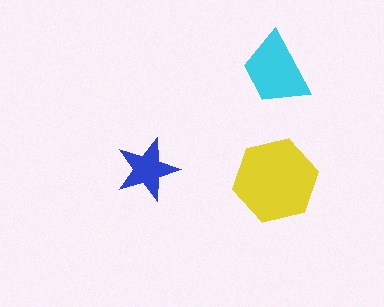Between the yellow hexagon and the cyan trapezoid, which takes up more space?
The yellow hexagon.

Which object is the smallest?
The blue star.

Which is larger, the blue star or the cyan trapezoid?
The cyan trapezoid.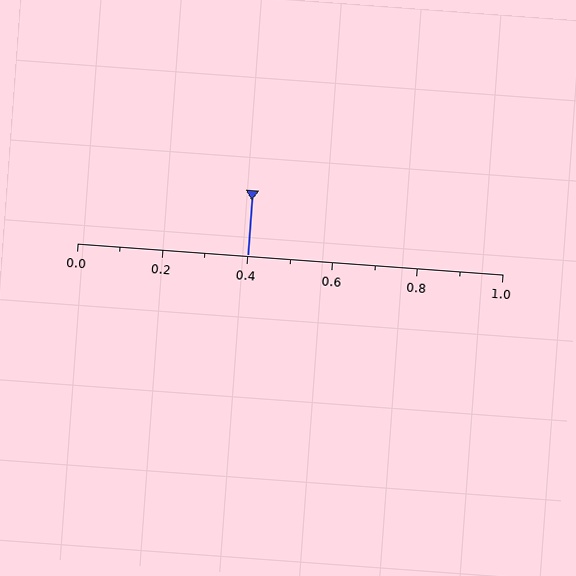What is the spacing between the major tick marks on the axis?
The major ticks are spaced 0.2 apart.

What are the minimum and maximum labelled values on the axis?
The axis runs from 0.0 to 1.0.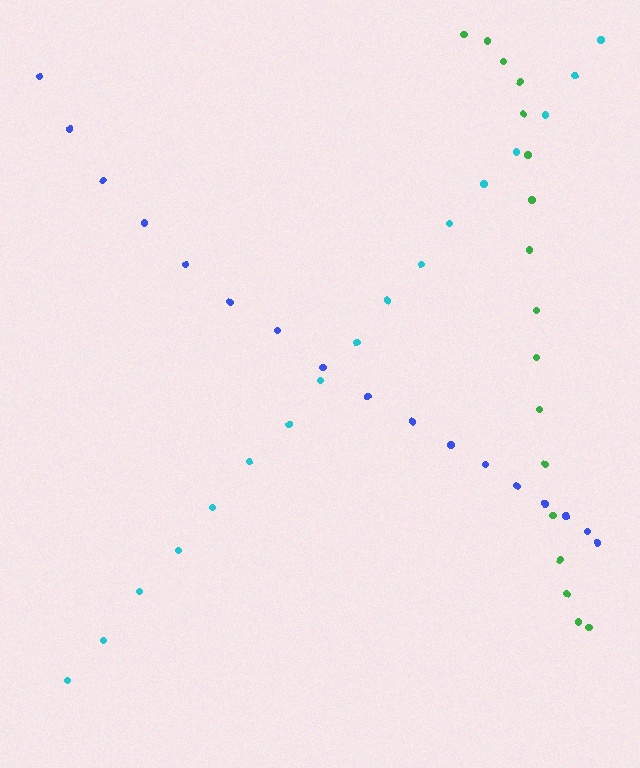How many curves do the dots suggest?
There are 3 distinct paths.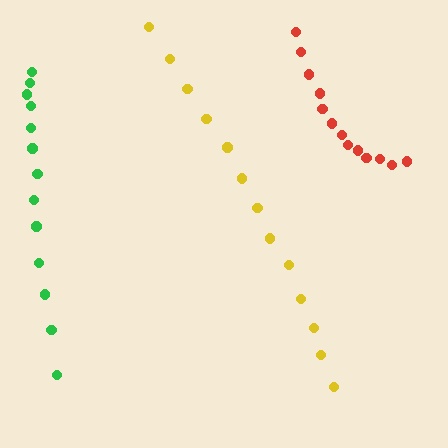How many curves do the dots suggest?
There are 3 distinct paths.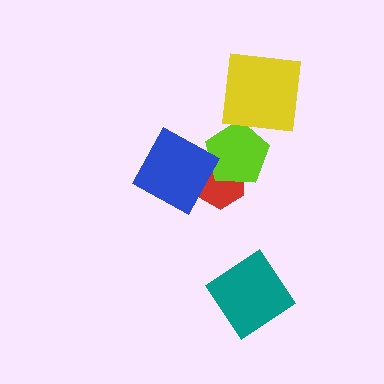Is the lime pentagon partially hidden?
Yes, it is partially covered by another shape.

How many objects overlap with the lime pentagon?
2 objects overlap with the lime pentagon.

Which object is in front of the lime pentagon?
The blue diamond is in front of the lime pentagon.